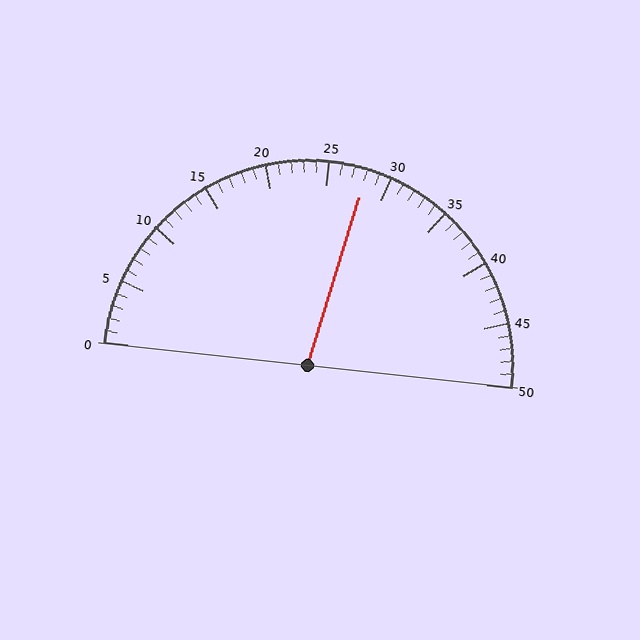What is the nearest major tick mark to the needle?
The nearest major tick mark is 30.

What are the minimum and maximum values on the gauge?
The gauge ranges from 0 to 50.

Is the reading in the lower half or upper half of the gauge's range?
The reading is in the upper half of the range (0 to 50).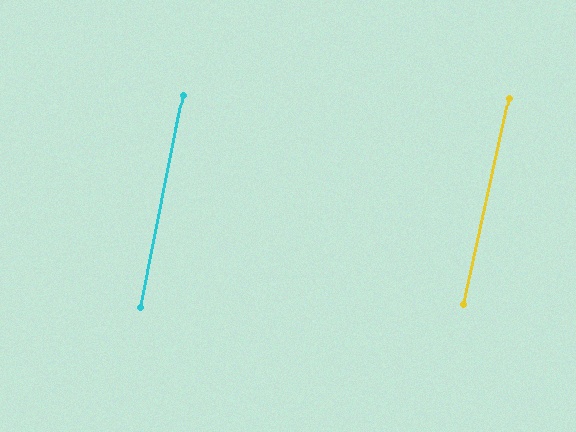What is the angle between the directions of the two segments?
Approximately 1 degree.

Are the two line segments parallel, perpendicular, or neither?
Parallel — their directions differ by only 1.2°.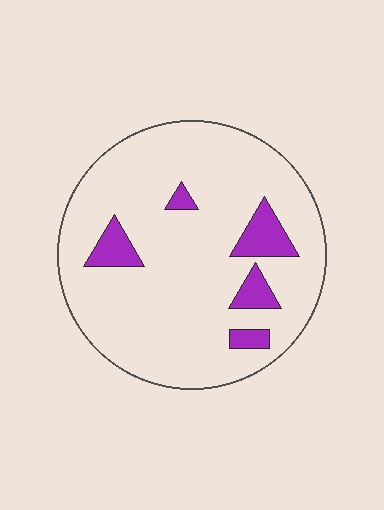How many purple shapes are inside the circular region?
5.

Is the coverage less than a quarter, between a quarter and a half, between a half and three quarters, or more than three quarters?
Less than a quarter.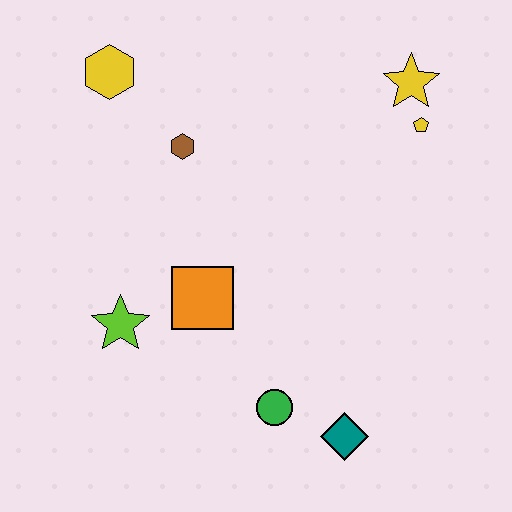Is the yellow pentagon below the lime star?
No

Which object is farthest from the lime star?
The yellow star is farthest from the lime star.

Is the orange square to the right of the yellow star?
No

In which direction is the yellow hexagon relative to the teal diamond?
The yellow hexagon is above the teal diamond.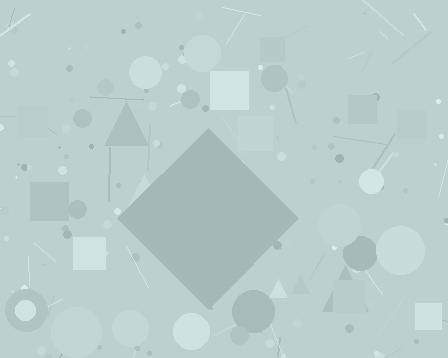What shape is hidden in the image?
A diamond is hidden in the image.